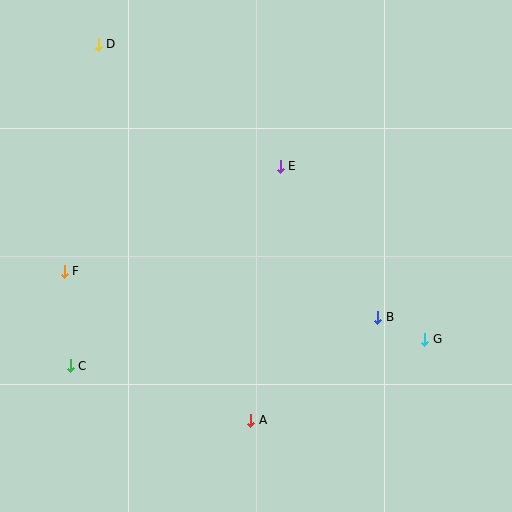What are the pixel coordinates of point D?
Point D is at (98, 44).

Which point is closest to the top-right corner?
Point E is closest to the top-right corner.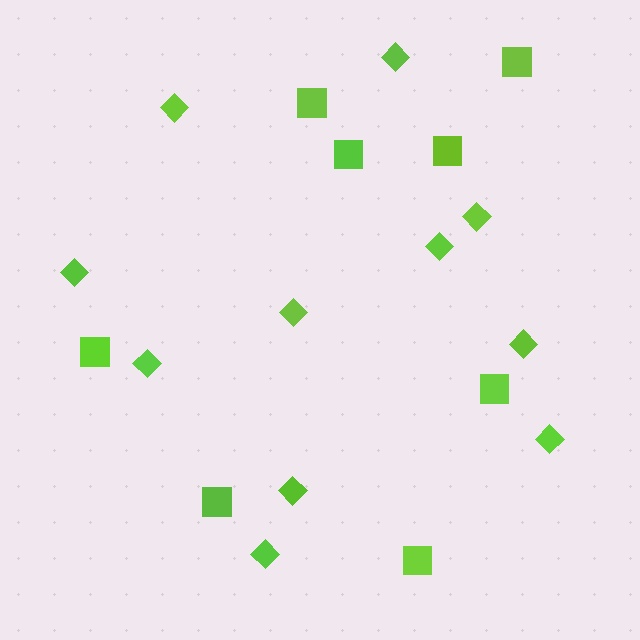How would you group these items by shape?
There are 2 groups: one group of diamonds (11) and one group of squares (8).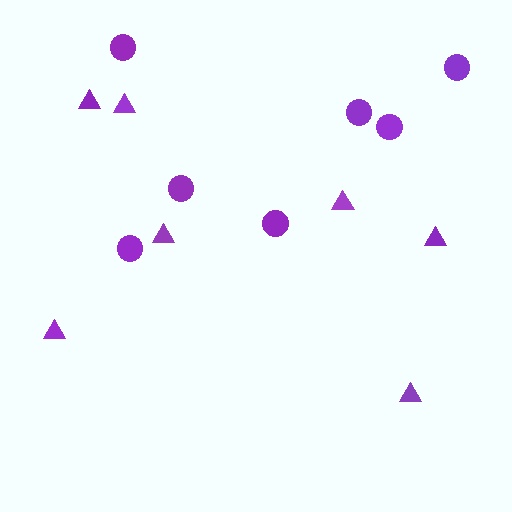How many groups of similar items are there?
There are 2 groups: one group of circles (7) and one group of triangles (7).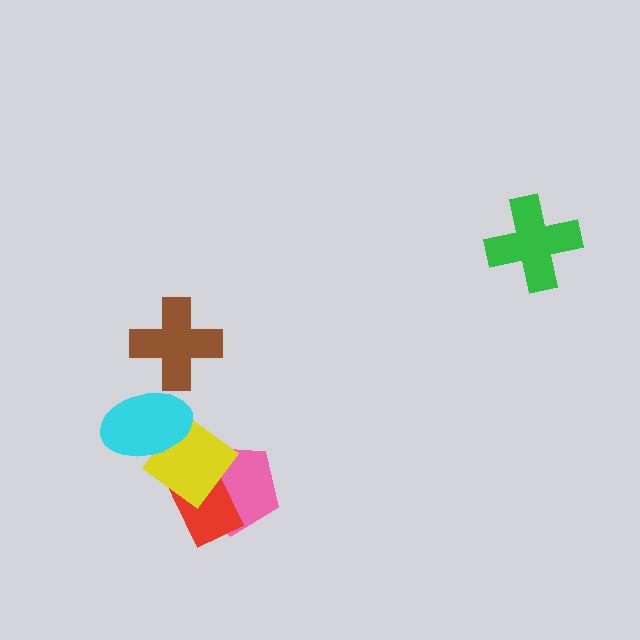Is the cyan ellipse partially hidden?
No, no other shape covers it.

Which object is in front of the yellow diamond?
The cyan ellipse is in front of the yellow diamond.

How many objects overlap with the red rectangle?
2 objects overlap with the red rectangle.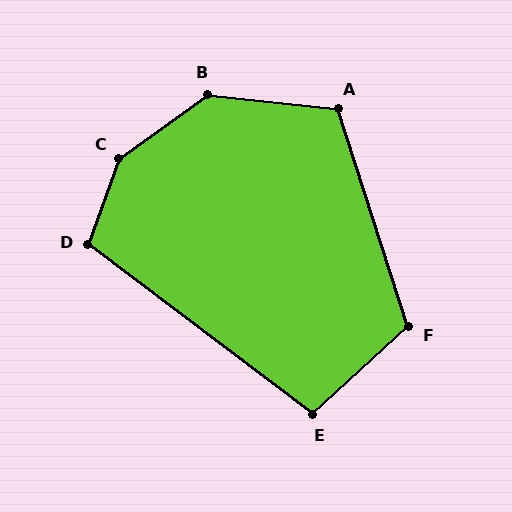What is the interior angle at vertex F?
Approximately 114 degrees (obtuse).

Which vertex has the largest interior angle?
C, at approximately 145 degrees.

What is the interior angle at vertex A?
Approximately 114 degrees (obtuse).